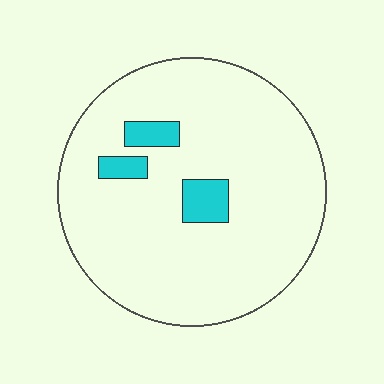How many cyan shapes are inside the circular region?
3.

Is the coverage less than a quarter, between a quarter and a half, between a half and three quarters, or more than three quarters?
Less than a quarter.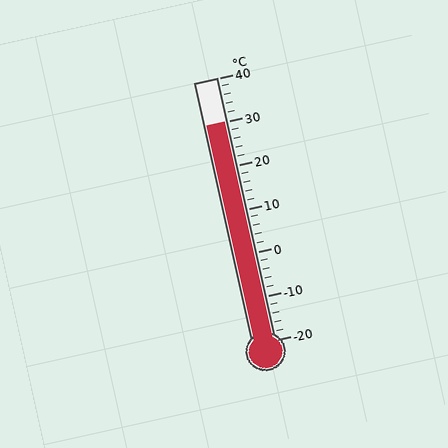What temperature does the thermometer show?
The thermometer shows approximately 30°C.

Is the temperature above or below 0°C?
The temperature is above 0°C.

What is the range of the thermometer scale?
The thermometer scale ranges from -20°C to 40°C.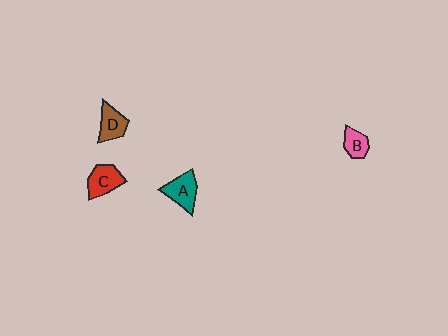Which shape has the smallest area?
Shape B (pink).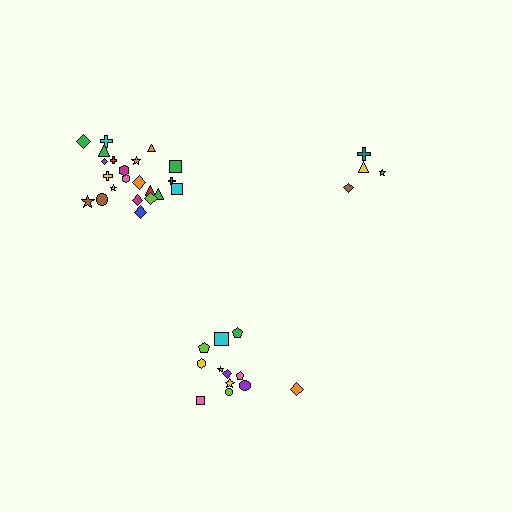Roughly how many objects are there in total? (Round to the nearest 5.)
Roughly 40 objects in total.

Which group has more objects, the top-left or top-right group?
The top-left group.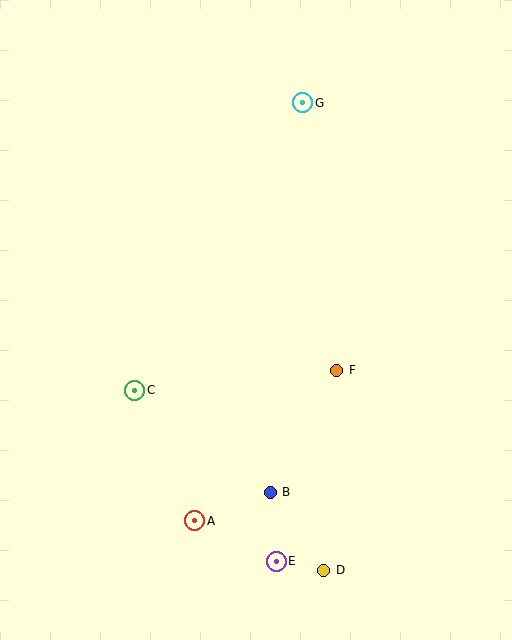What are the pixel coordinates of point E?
Point E is at (276, 561).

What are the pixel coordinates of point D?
Point D is at (324, 570).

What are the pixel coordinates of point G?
Point G is at (303, 103).